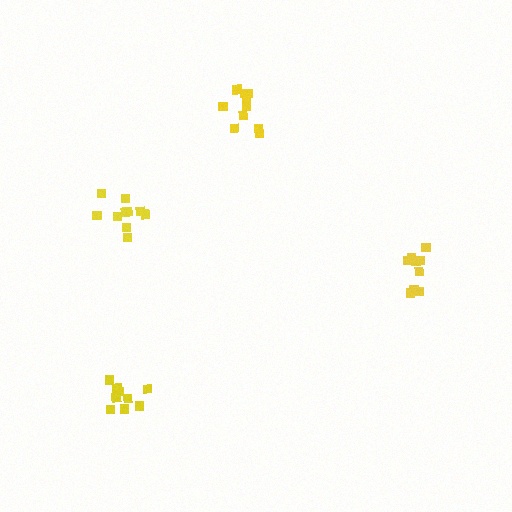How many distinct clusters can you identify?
There are 4 distinct clusters.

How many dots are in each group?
Group 1: 10 dots, Group 2: 10 dots, Group 3: 9 dots, Group 4: 9 dots (38 total).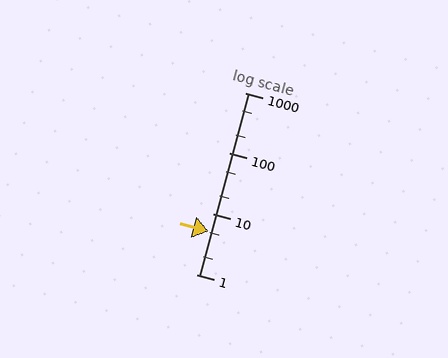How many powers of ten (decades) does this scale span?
The scale spans 3 decades, from 1 to 1000.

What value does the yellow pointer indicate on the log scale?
The pointer indicates approximately 5.1.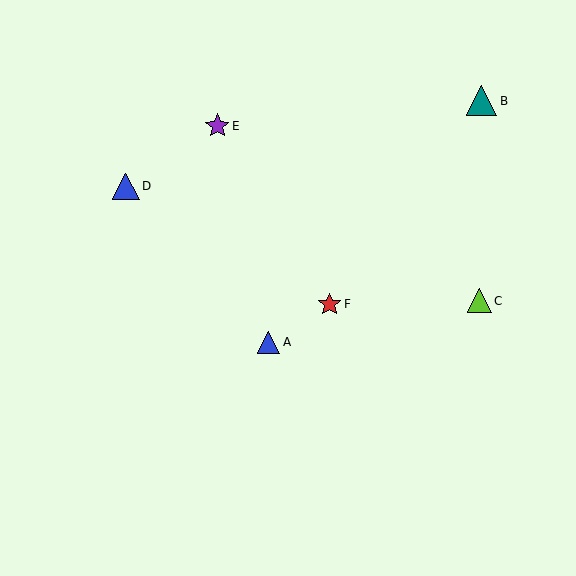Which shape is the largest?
The teal triangle (labeled B) is the largest.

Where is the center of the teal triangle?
The center of the teal triangle is at (482, 101).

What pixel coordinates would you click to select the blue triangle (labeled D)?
Click at (126, 186) to select the blue triangle D.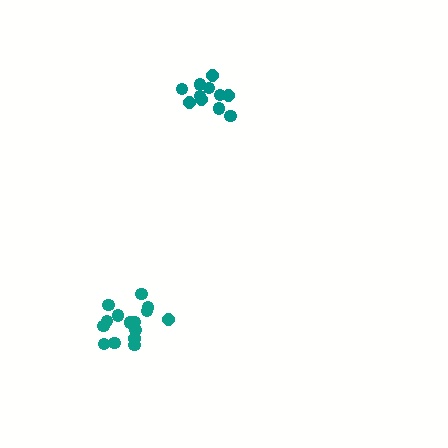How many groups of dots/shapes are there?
There are 2 groups.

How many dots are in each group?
Group 1: 15 dots, Group 2: 11 dots (26 total).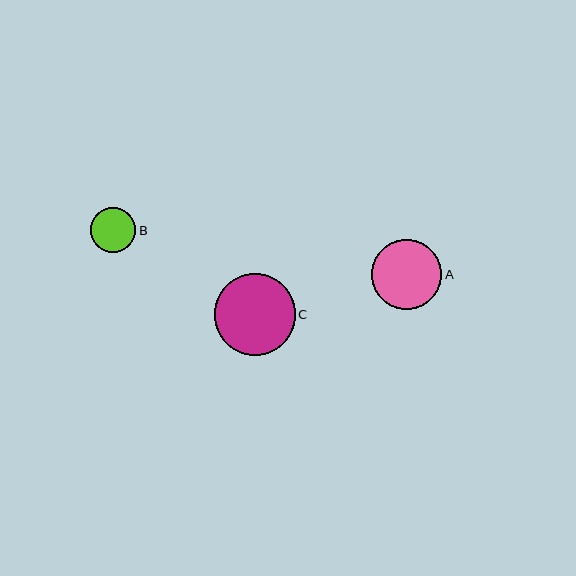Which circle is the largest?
Circle C is the largest with a size of approximately 81 pixels.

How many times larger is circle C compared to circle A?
Circle C is approximately 1.1 times the size of circle A.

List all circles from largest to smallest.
From largest to smallest: C, A, B.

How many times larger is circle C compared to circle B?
Circle C is approximately 1.8 times the size of circle B.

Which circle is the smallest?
Circle B is the smallest with a size of approximately 45 pixels.